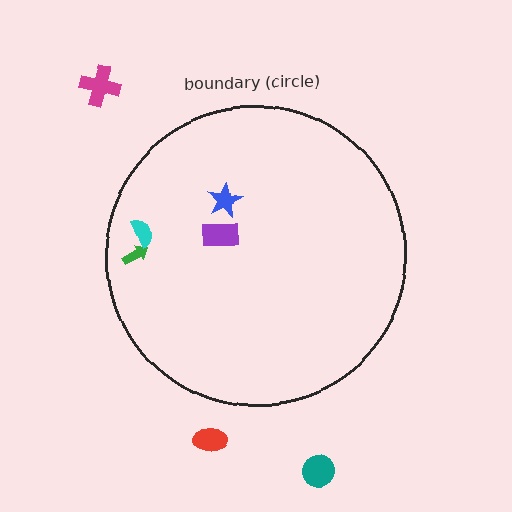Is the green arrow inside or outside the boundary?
Inside.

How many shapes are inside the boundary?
4 inside, 3 outside.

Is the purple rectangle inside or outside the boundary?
Inside.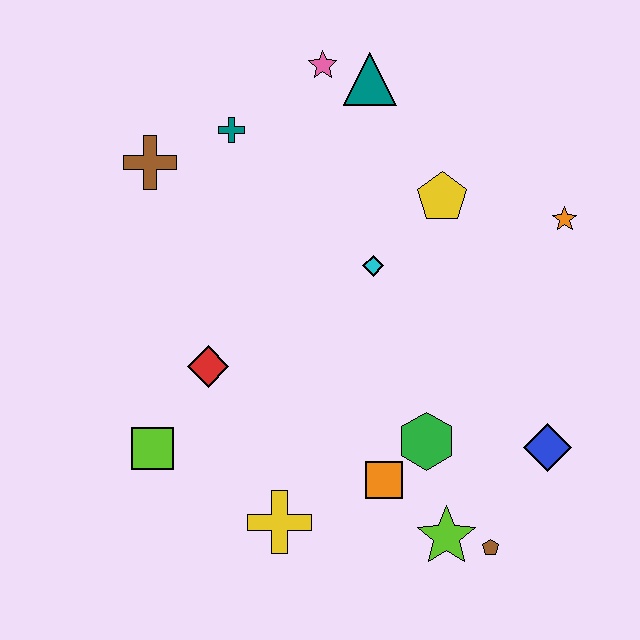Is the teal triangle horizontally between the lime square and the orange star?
Yes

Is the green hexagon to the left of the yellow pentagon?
Yes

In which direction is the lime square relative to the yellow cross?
The lime square is to the left of the yellow cross.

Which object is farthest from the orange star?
The lime square is farthest from the orange star.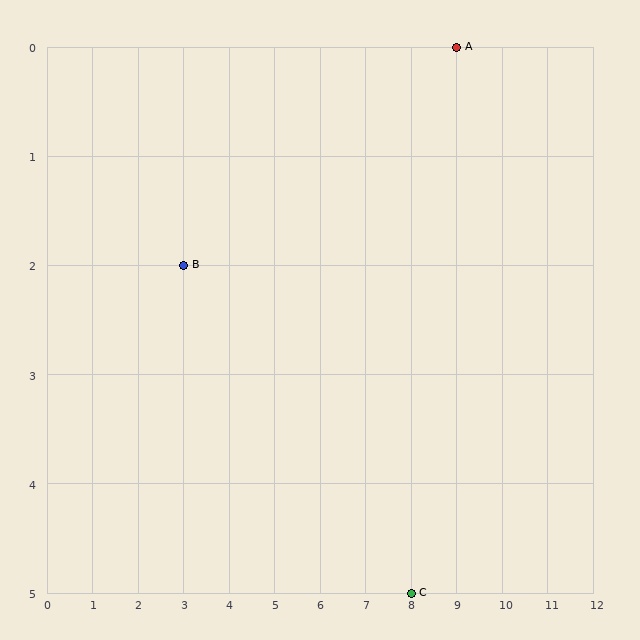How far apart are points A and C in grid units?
Points A and C are 1 column and 5 rows apart (about 5.1 grid units diagonally).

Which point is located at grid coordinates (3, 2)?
Point B is at (3, 2).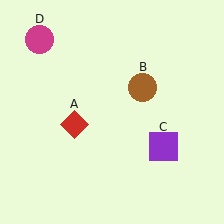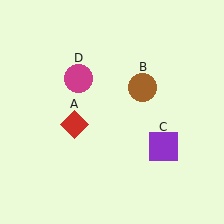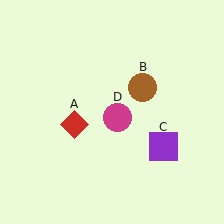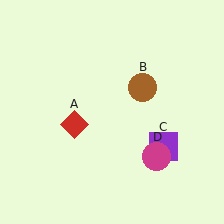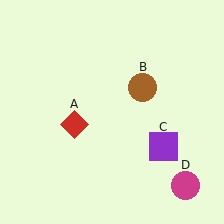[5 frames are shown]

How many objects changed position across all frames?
1 object changed position: magenta circle (object D).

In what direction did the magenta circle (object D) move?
The magenta circle (object D) moved down and to the right.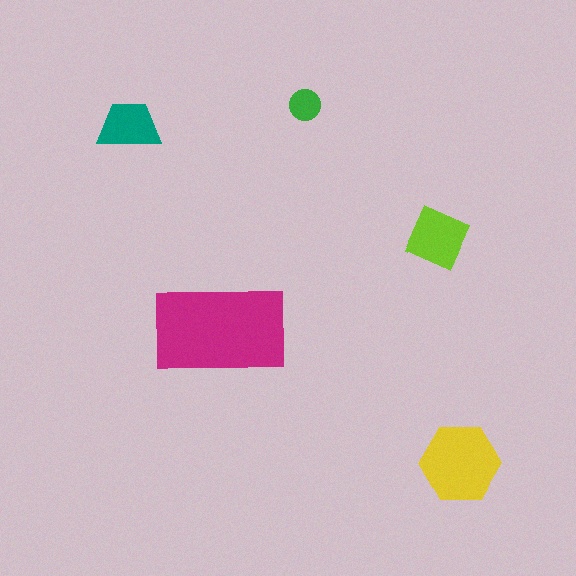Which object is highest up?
The green circle is topmost.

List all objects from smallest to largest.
The green circle, the teal trapezoid, the lime square, the yellow hexagon, the magenta rectangle.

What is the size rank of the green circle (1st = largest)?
5th.